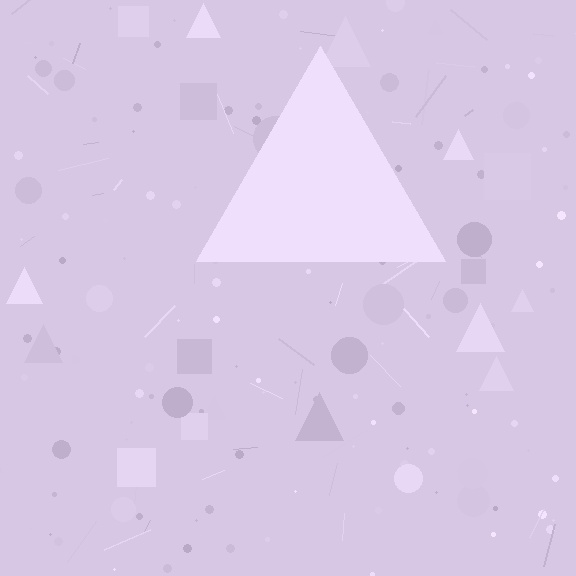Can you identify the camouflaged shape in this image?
The camouflaged shape is a triangle.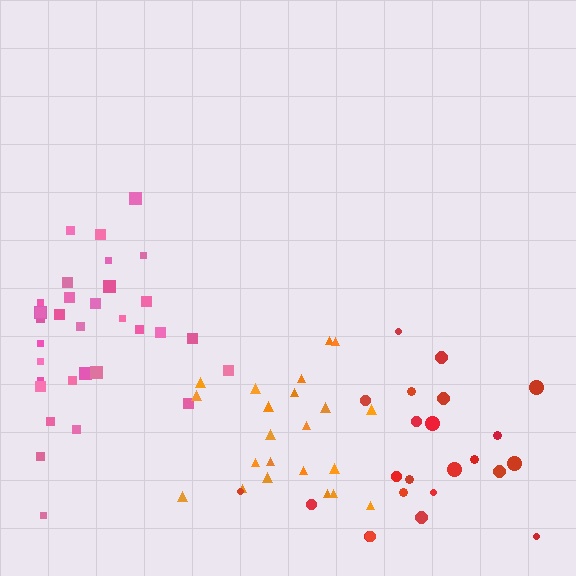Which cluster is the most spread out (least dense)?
Red.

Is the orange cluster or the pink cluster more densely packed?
Orange.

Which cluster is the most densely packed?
Orange.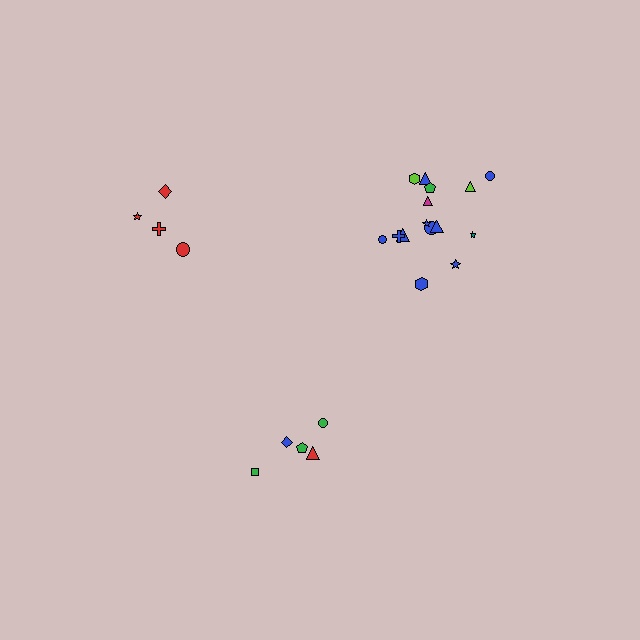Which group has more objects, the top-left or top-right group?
The top-right group.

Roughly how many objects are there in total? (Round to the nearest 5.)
Roughly 25 objects in total.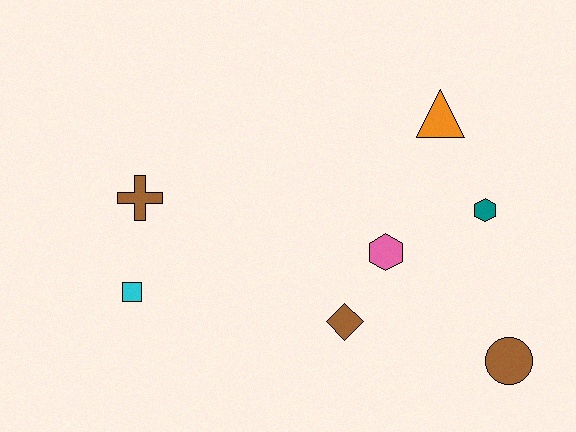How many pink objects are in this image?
There is 1 pink object.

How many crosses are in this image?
There is 1 cross.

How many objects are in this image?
There are 7 objects.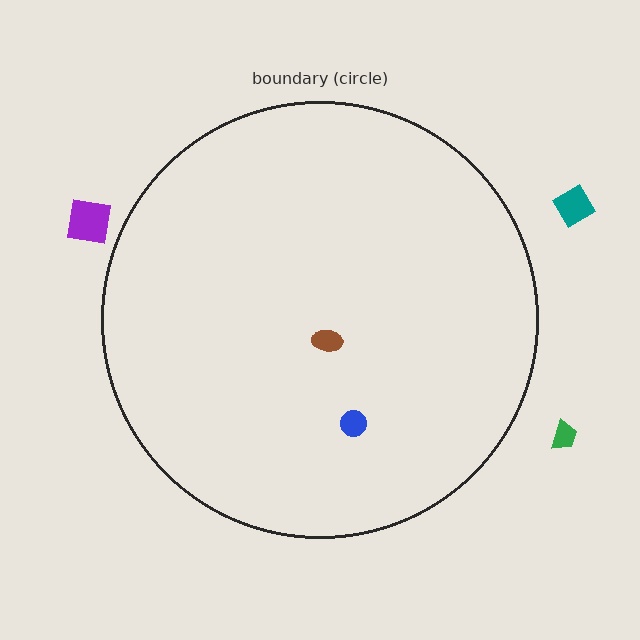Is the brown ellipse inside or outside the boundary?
Inside.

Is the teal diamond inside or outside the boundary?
Outside.